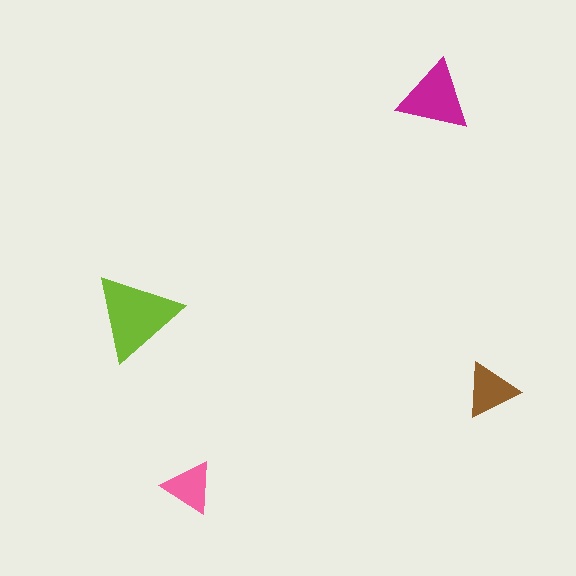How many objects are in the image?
There are 4 objects in the image.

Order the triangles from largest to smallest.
the lime one, the magenta one, the brown one, the pink one.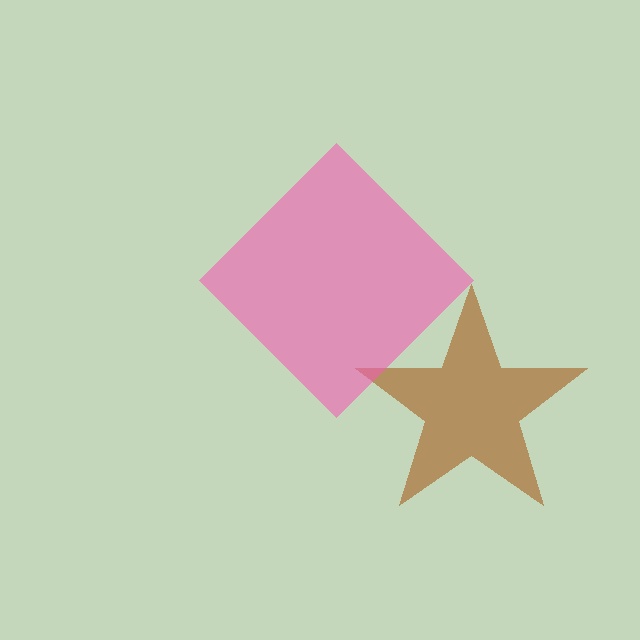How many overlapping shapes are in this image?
There are 2 overlapping shapes in the image.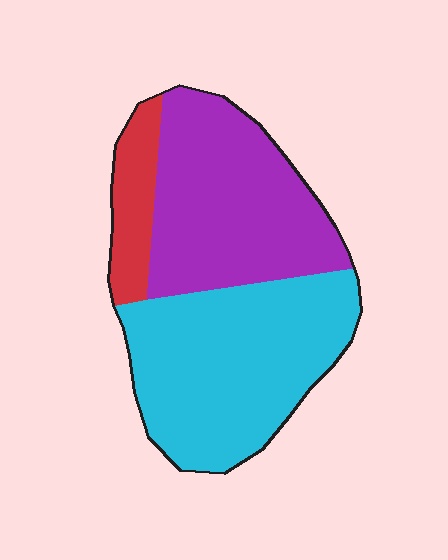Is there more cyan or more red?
Cyan.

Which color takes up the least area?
Red, at roughly 10%.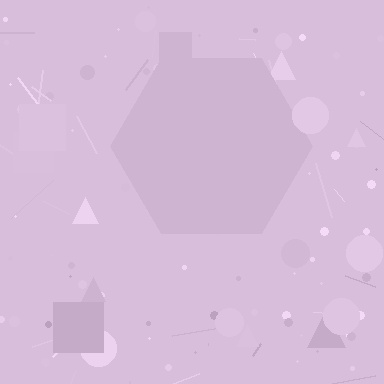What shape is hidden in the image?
A hexagon is hidden in the image.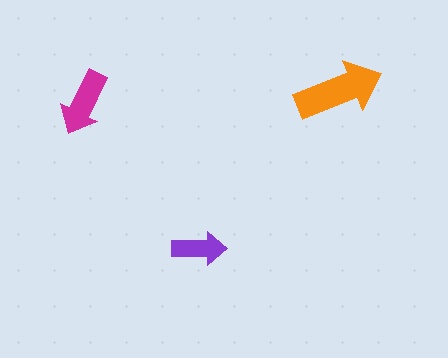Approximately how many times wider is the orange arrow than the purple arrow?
About 1.5 times wider.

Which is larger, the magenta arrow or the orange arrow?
The orange one.